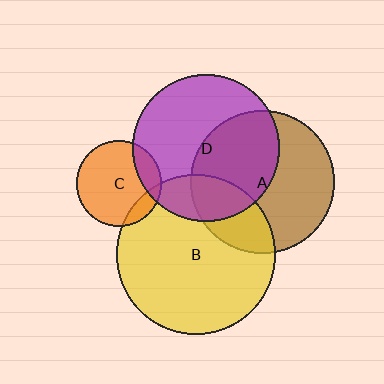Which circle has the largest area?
Circle B (yellow).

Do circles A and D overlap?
Yes.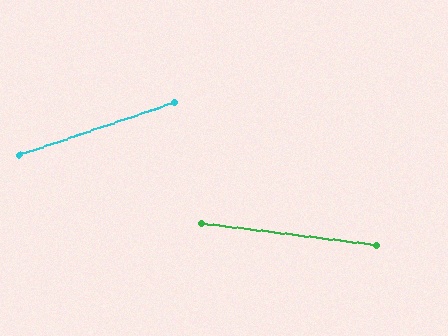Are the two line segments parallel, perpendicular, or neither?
Neither parallel nor perpendicular — they differ by about 26°.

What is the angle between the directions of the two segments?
Approximately 26 degrees.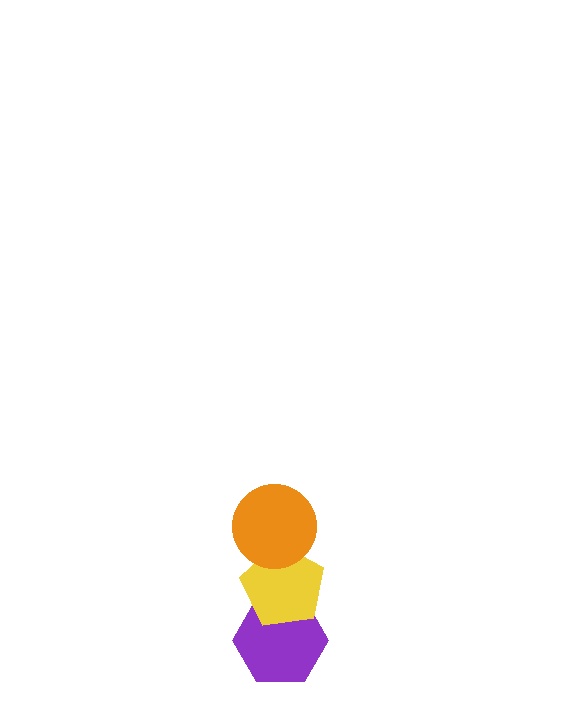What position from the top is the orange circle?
The orange circle is 1st from the top.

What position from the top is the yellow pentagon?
The yellow pentagon is 2nd from the top.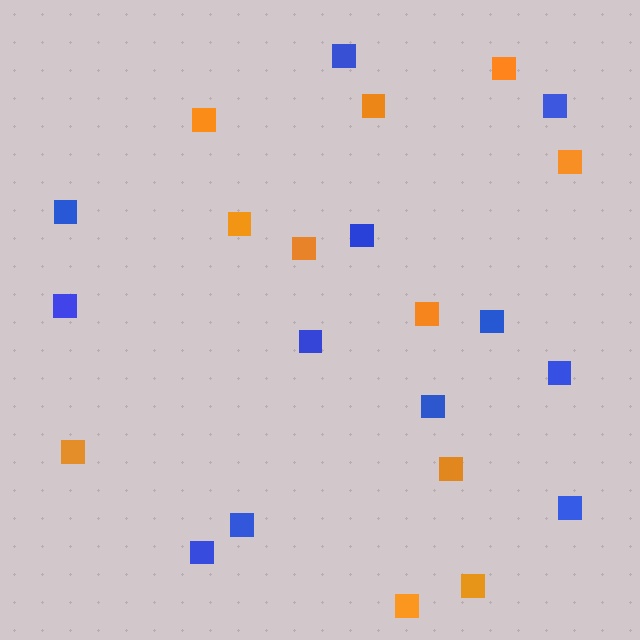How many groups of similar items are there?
There are 2 groups: one group of orange squares (11) and one group of blue squares (12).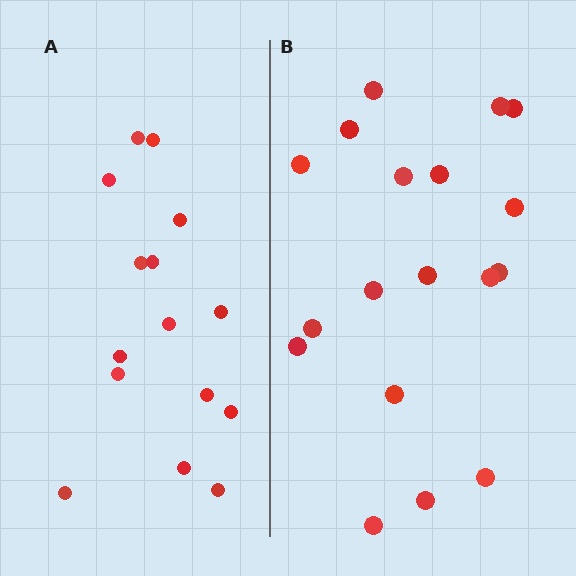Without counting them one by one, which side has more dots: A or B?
Region B (the right region) has more dots.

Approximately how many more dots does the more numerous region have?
Region B has just a few more — roughly 2 or 3 more dots than region A.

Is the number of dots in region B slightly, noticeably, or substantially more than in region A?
Region B has only slightly more — the two regions are fairly close. The ratio is roughly 1.2 to 1.